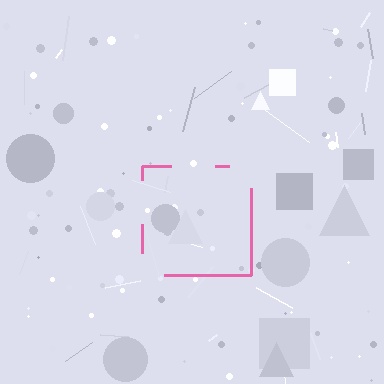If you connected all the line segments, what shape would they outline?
They would outline a square.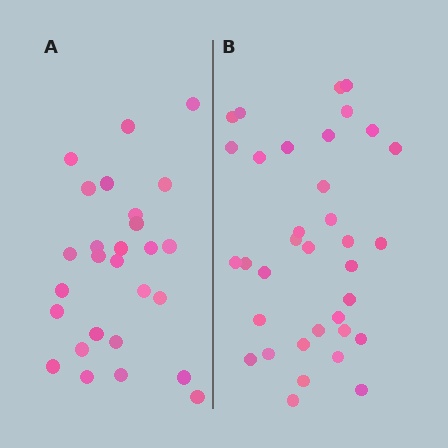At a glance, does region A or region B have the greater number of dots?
Region B (the right region) has more dots.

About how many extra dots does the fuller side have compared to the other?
Region B has roughly 8 or so more dots than region A.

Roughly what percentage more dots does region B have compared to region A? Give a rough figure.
About 30% more.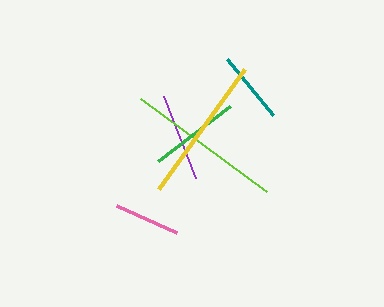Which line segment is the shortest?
The pink line is the shortest at approximately 66 pixels.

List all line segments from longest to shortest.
From longest to shortest: lime, yellow, green, purple, teal, pink.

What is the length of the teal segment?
The teal segment is approximately 72 pixels long.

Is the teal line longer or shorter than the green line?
The green line is longer than the teal line.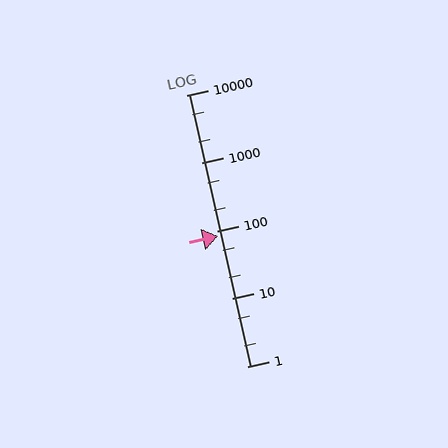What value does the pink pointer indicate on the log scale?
The pointer indicates approximately 82.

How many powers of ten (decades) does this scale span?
The scale spans 4 decades, from 1 to 10000.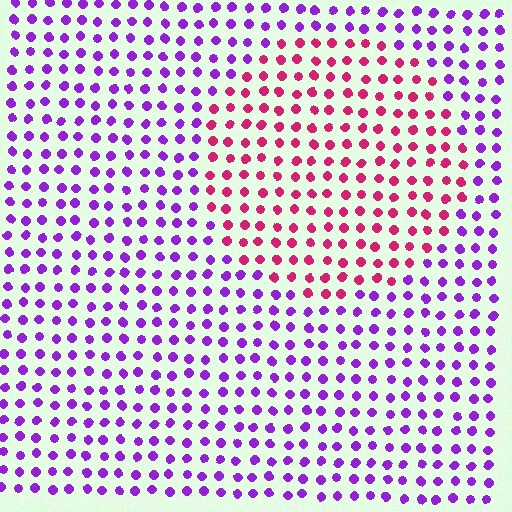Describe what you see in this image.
The image is filled with small purple elements in a uniform arrangement. A circle-shaped region is visible where the elements are tinted to a slightly different hue, forming a subtle color boundary.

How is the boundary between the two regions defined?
The boundary is defined purely by a slight shift in hue (about 54 degrees). Spacing, size, and orientation are identical on both sides.